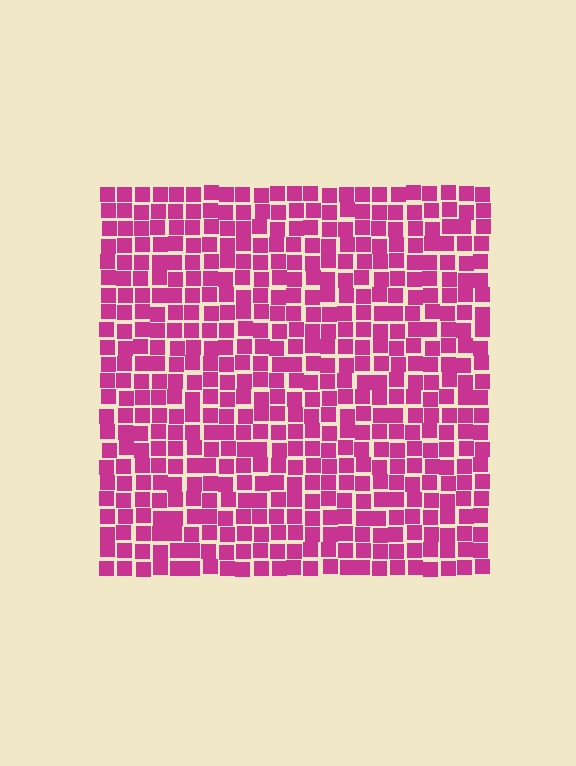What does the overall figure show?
The overall figure shows a square.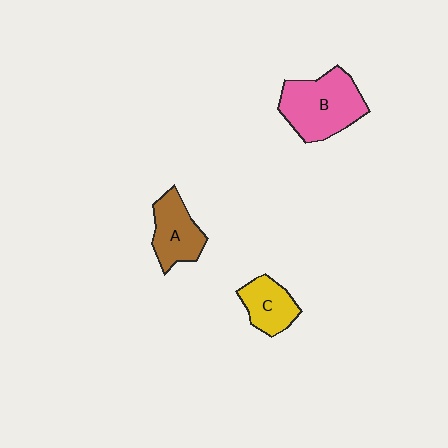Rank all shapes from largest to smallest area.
From largest to smallest: B (pink), A (brown), C (yellow).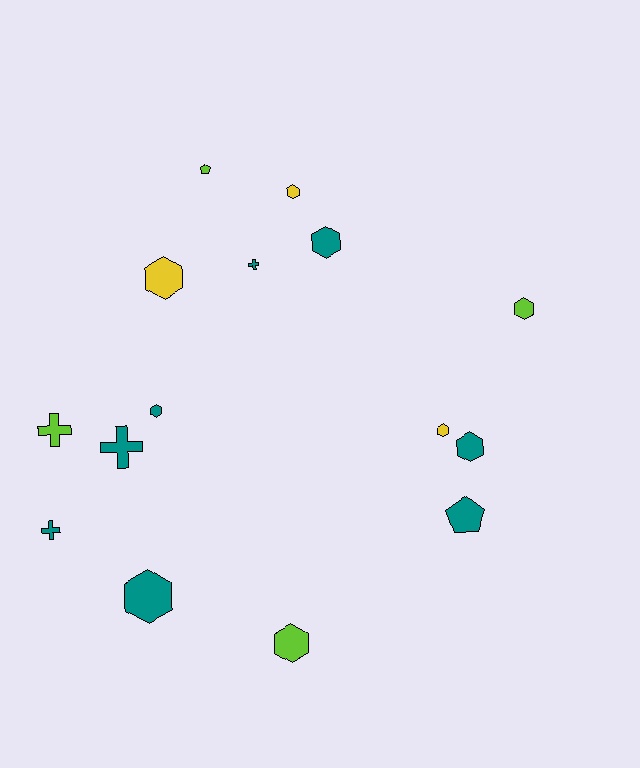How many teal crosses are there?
There are 3 teal crosses.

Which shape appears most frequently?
Hexagon, with 9 objects.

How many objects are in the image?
There are 15 objects.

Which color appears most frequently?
Teal, with 8 objects.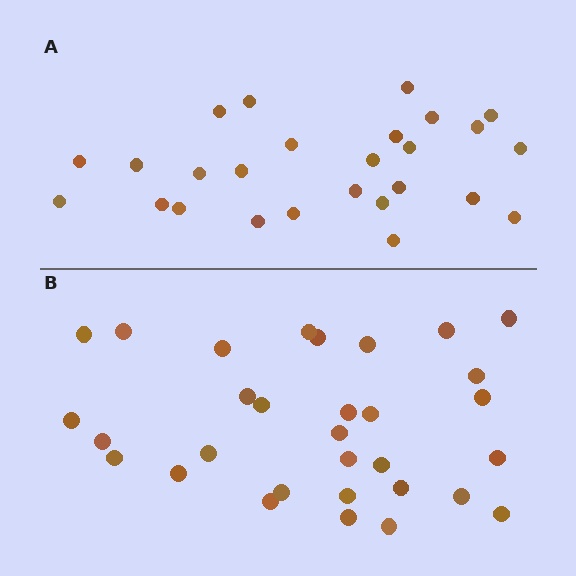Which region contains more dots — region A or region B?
Region B (the bottom region) has more dots.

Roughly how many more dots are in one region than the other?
Region B has about 5 more dots than region A.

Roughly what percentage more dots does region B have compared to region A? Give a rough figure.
About 20% more.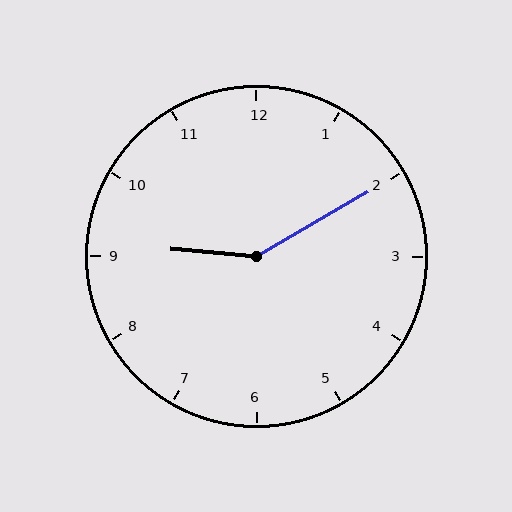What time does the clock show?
9:10.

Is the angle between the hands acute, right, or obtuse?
It is obtuse.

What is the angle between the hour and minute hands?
Approximately 145 degrees.